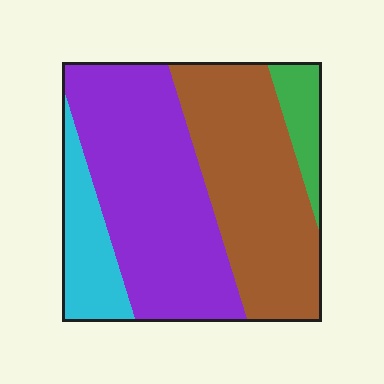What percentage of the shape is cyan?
Cyan takes up about one eighth (1/8) of the shape.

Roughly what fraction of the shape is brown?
Brown covers roughly 35% of the shape.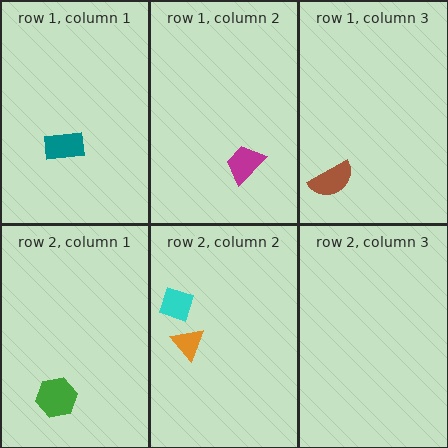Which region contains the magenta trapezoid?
The row 1, column 2 region.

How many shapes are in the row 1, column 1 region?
1.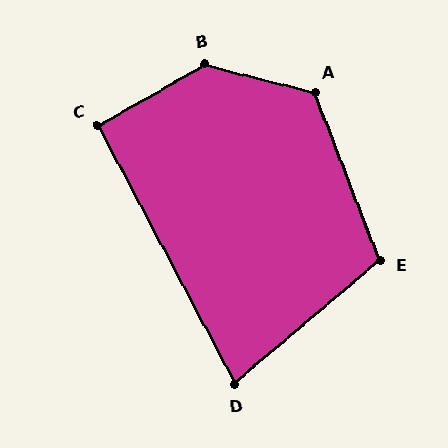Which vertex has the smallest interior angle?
D, at approximately 78 degrees.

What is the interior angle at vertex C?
Approximately 92 degrees (approximately right).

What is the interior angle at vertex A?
Approximately 125 degrees (obtuse).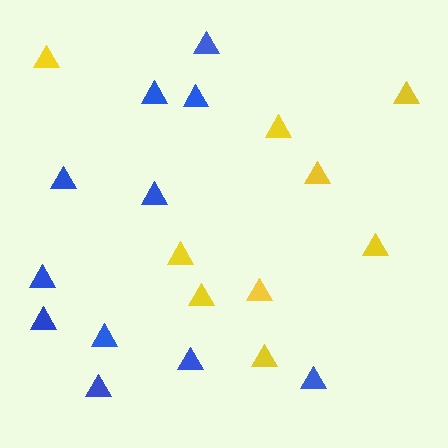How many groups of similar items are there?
There are 2 groups: one group of yellow triangles (9) and one group of blue triangles (11).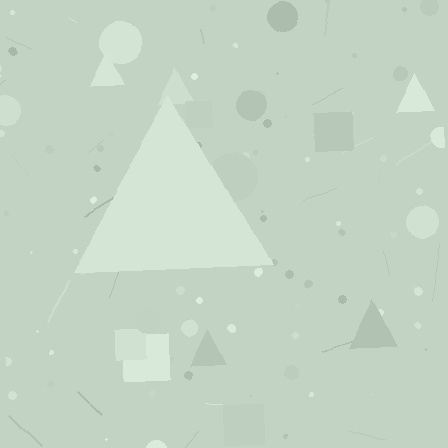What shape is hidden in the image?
A triangle is hidden in the image.